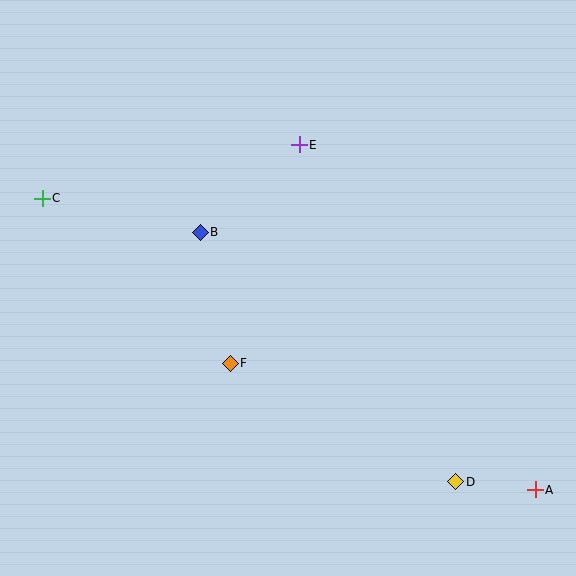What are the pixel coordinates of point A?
Point A is at (535, 490).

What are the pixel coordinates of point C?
Point C is at (42, 198).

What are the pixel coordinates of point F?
Point F is at (230, 363).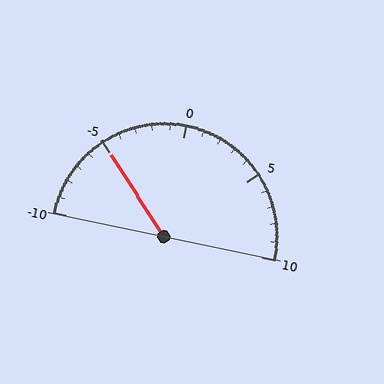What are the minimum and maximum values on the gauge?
The gauge ranges from -10 to 10.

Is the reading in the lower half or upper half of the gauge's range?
The reading is in the lower half of the range (-10 to 10).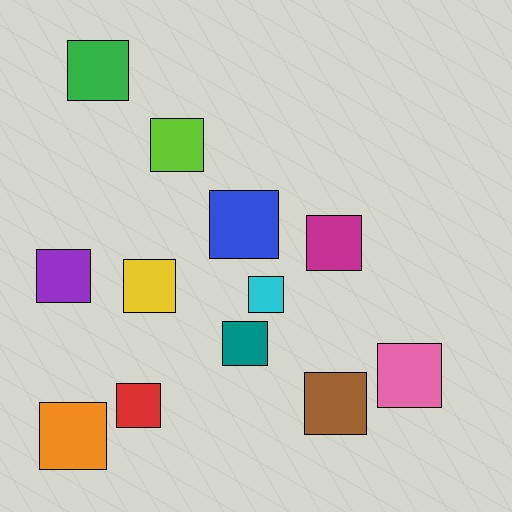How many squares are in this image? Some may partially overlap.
There are 12 squares.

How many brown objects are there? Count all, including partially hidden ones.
There is 1 brown object.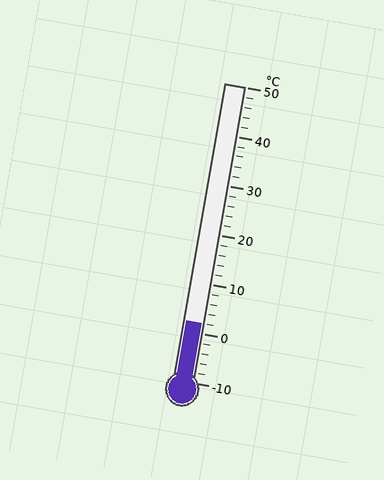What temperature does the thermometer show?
The thermometer shows approximately 2°C.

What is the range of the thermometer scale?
The thermometer scale ranges from -10°C to 50°C.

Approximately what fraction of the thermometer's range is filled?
The thermometer is filled to approximately 20% of its range.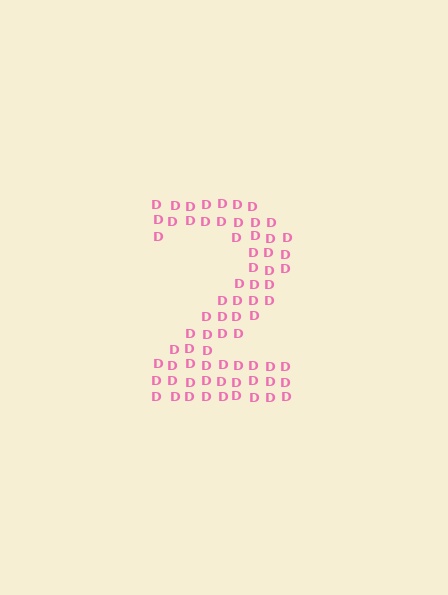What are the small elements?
The small elements are letter D's.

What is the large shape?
The large shape is the digit 2.